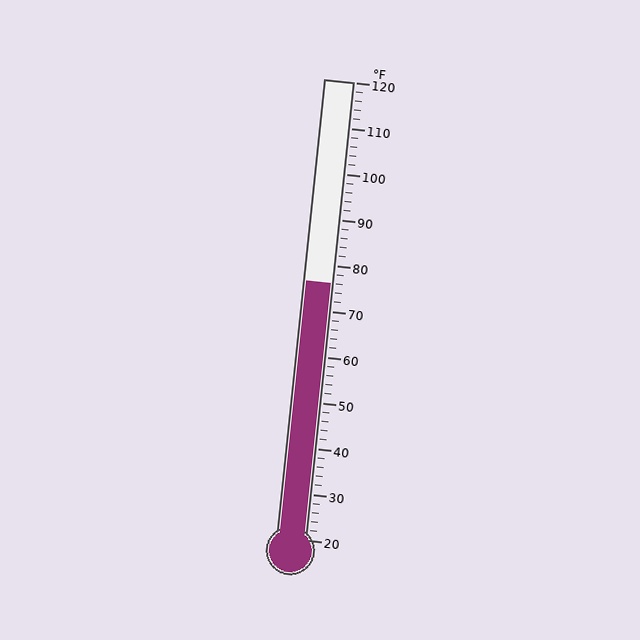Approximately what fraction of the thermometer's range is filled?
The thermometer is filled to approximately 55% of its range.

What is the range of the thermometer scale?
The thermometer scale ranges from 20°F to 120°F.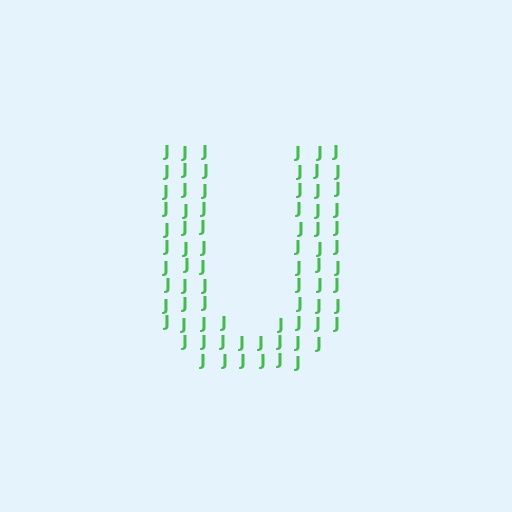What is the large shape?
The large shape is the letter U.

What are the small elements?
The small elements are letter J's.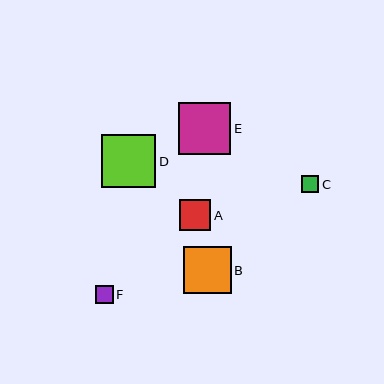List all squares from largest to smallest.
From largest to smallest: D, E, B, A, F, C.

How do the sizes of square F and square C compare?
Square F and square C are approximately the same size.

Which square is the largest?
Square D is the largest with a size of approximately 54 pixels.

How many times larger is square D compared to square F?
Square D is approximately 3.0 times the size of square F.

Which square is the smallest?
Square C is the smallest with a size of approximately 18 pixels.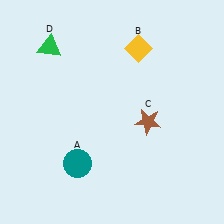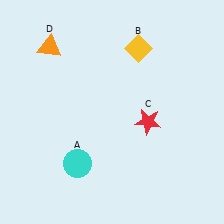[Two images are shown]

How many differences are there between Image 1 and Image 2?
There are 3 differences between the two images.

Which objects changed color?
A changed from teal to cyan. C changed from brown to red. D changed from green to orange.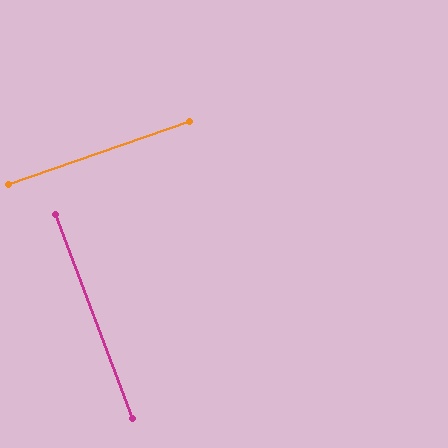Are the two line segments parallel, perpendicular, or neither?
Perpendicular — they meet at approximately 88°.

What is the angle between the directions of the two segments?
Approximately 88 degrees.